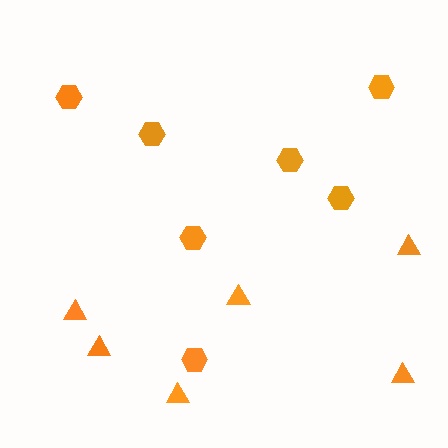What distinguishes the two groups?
There are 2 groups: one group of triangles (6) and one group of hexagons (7).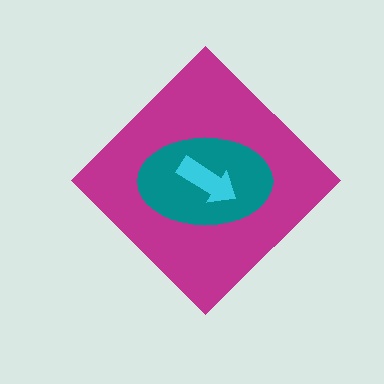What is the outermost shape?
The magenta diamond.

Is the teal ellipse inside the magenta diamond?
Yes.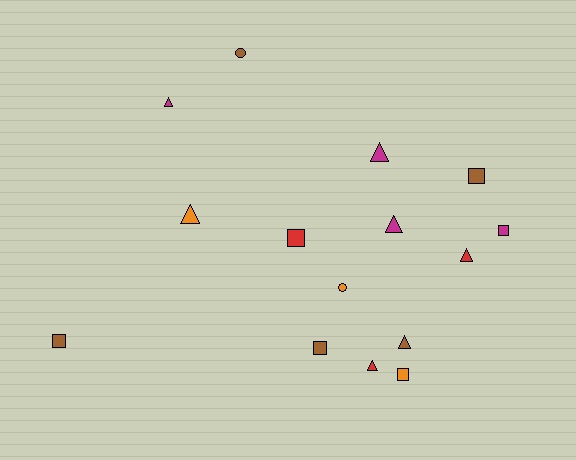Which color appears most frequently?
Brown, with 5 objects.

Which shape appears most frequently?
Triangle, with 7 objects.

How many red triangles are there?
There are 2 red triangles.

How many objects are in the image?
There are 15 objects.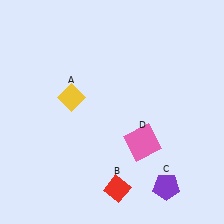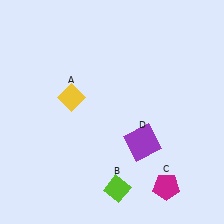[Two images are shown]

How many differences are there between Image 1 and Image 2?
There are 3 differences between the two images.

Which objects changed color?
B changed from red to lime. C changed from purple to magenta. D changed from pink to purple.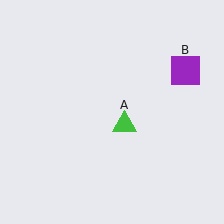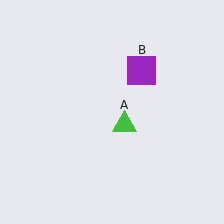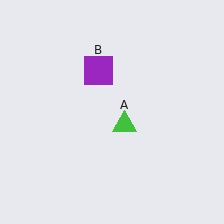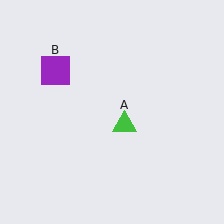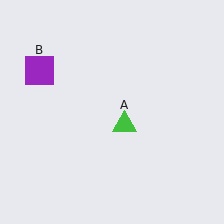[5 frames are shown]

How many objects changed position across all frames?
1 object changed position: purple square (object B).